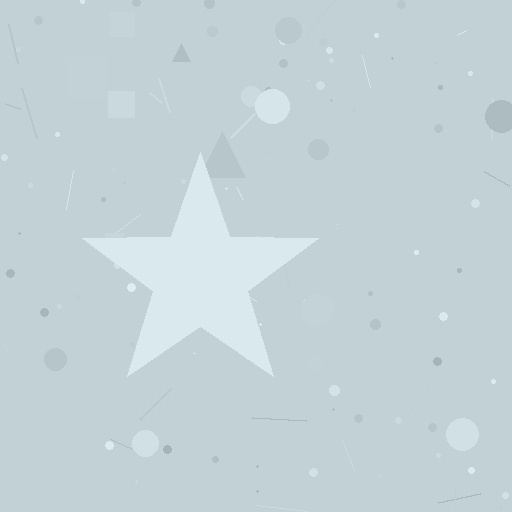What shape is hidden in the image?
A star is hidden in the image.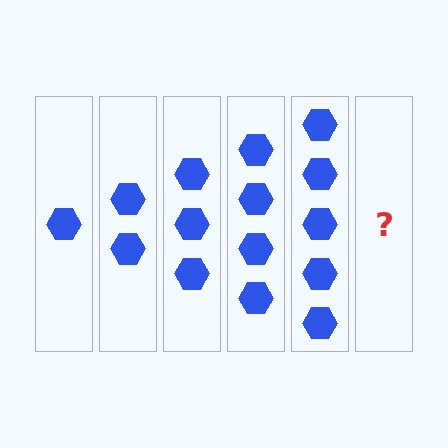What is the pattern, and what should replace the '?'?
The pattern is that each step adds one more hexagon. The '?' should be 6 hexagons.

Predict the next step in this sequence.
The next step is 6 hexagons.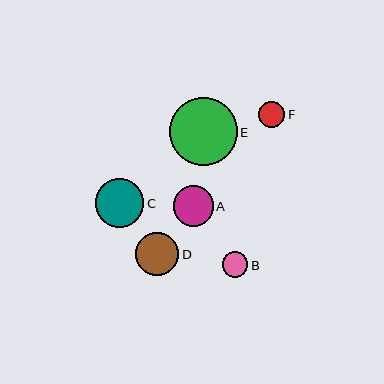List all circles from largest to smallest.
From largest to smallest: E, C, D, A, F, B.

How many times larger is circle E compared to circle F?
Circle E is approximately 2.6 times the size of circle F.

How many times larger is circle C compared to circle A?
Circle C is approximately 1.2 times the size of circle A.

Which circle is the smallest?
Circle B is the smallest with a size of approximately 25 pixels.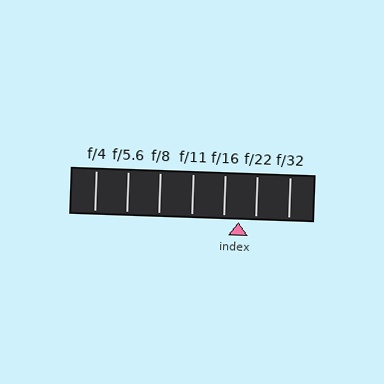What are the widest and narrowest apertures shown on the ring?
The widest aperture shown is f/4 and the narrowest is f/32.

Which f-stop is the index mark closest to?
The index mark is closest to f/16.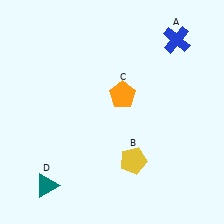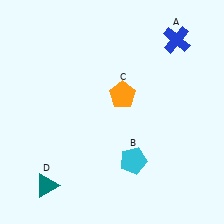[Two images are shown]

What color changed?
The pentagon (B) changed from yellow in Image 1 to cyan in Image 2.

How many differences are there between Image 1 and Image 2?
There is 1 difference between the two images.